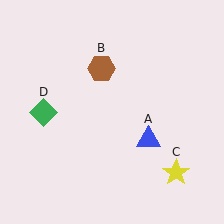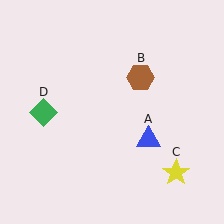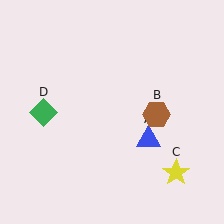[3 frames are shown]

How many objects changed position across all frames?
1 object changed position: brown hexagon (object B).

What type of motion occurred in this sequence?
The brown hexagon (object B) rotated clockwise around the center of the scene.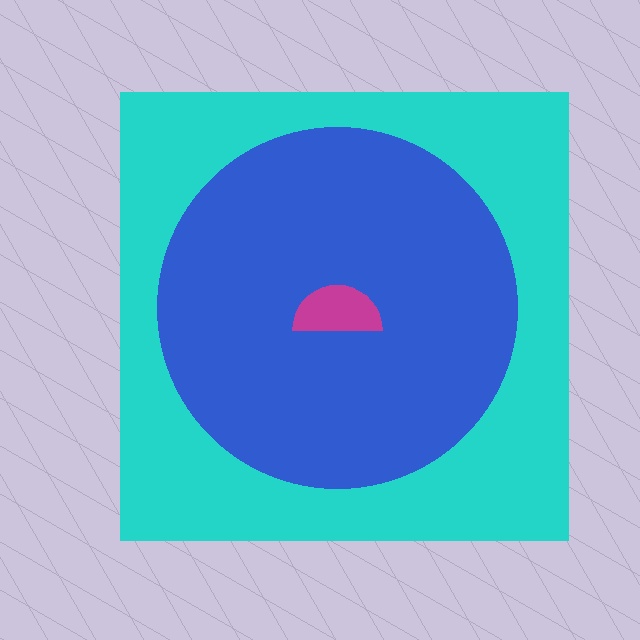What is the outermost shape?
The cyan square.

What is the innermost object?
The magenta semicircle.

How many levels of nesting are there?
3.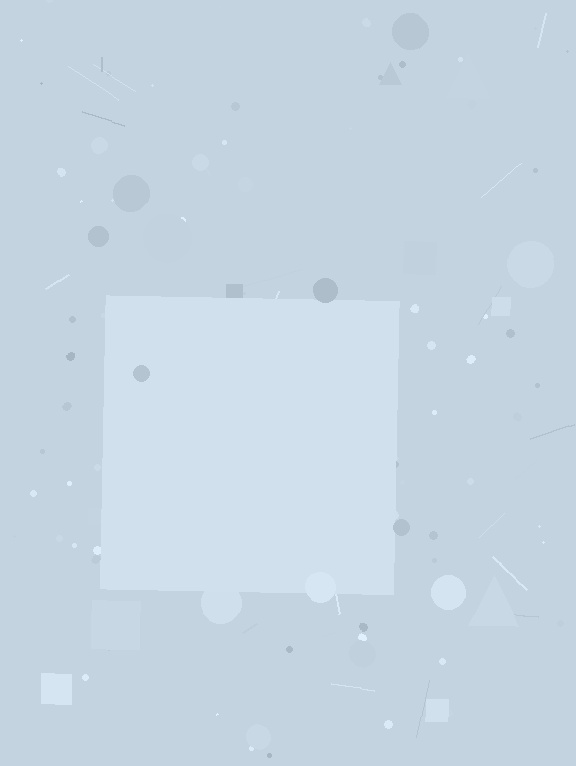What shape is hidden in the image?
A square is hidden in the image.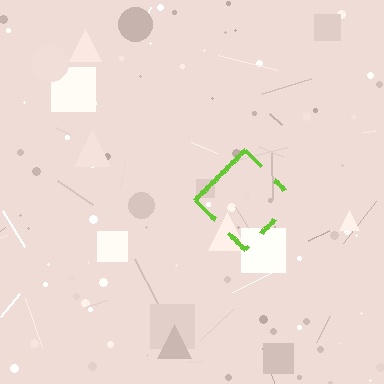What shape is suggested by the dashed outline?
The dashed outline suggests a diamond.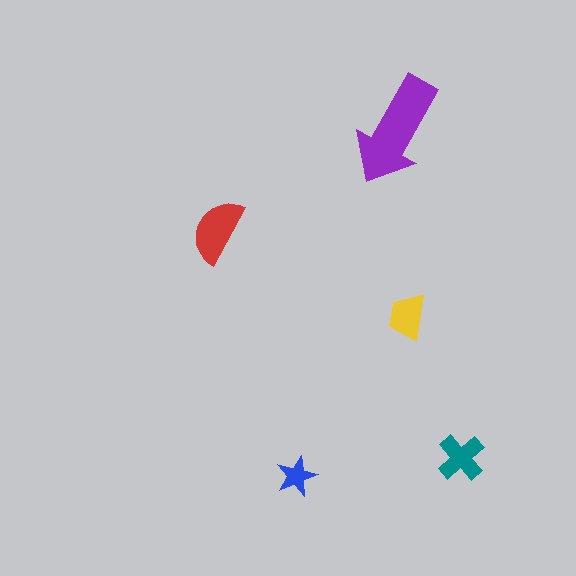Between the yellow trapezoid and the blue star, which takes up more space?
The yellow trapezoid.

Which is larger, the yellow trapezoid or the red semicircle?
The red semicircle.